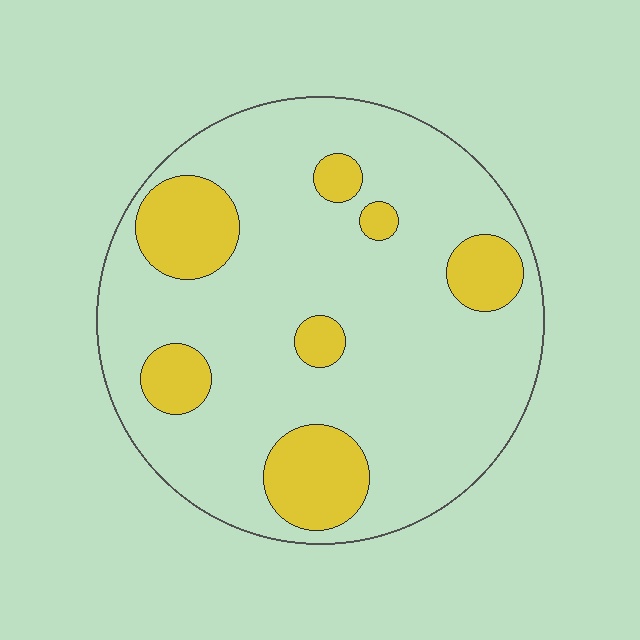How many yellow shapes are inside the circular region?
7.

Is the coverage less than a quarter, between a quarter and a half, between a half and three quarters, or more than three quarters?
Less than a quarter.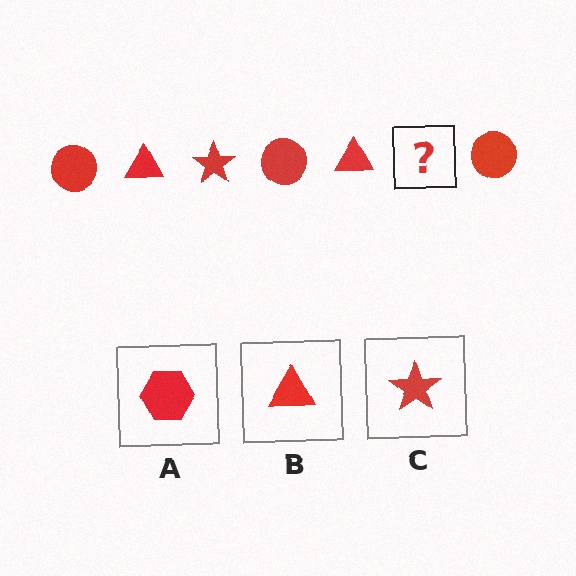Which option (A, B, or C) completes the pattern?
C.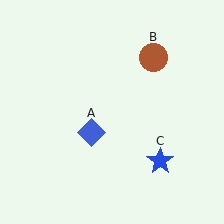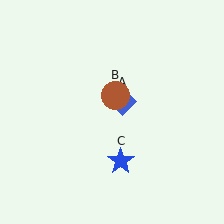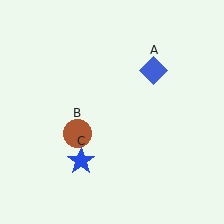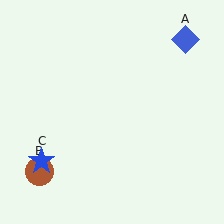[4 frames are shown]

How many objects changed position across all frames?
3 objects changed position: blue diamond (object A), brown circle (object B), blue star (object C).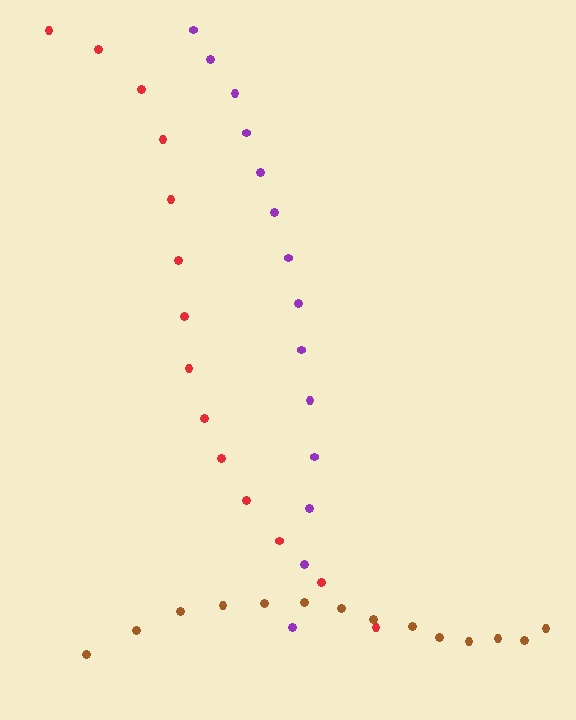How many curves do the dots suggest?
There are 3 distinct paths.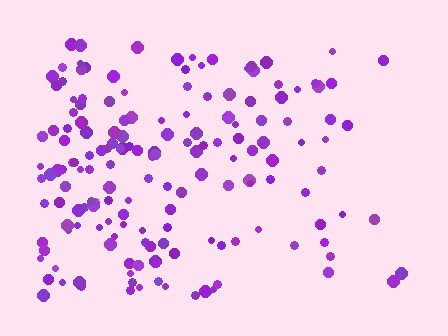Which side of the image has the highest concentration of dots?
The left.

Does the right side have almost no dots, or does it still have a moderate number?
Still a moderate number, just noticeably fewer than the left.